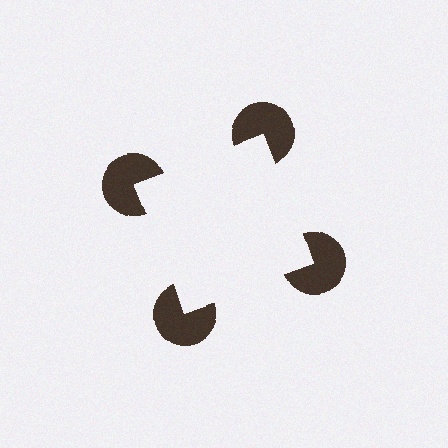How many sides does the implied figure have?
4 sides.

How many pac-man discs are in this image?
There are 4 — one at each vertex of the illusory square.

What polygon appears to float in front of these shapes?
An illusory square — its edges are inferred from the aligned wedge cuts in the pac-man discs, not physically drawn.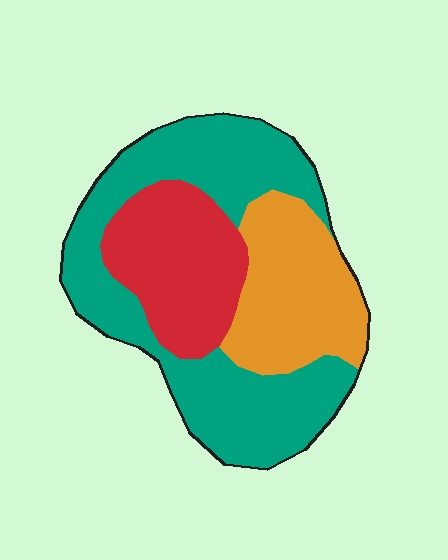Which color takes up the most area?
Teal, at roughly 50%.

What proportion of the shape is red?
Red covers around 25% of the shape.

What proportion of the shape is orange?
Orange takes up about one quarter (1/4) of the shape.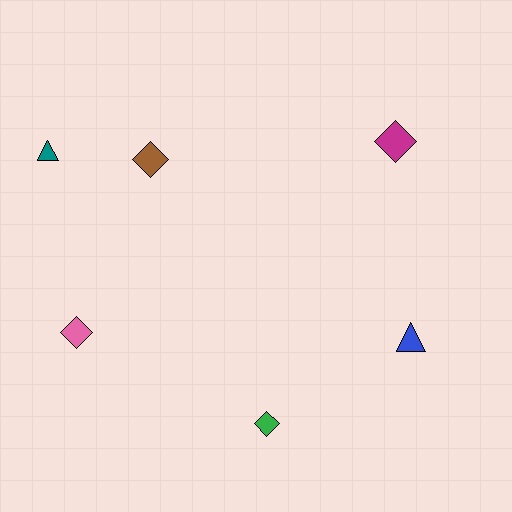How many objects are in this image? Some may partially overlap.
There are 6 objects.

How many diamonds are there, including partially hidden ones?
There are 4 diamonds.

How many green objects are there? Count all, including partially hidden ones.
There is 1 green object.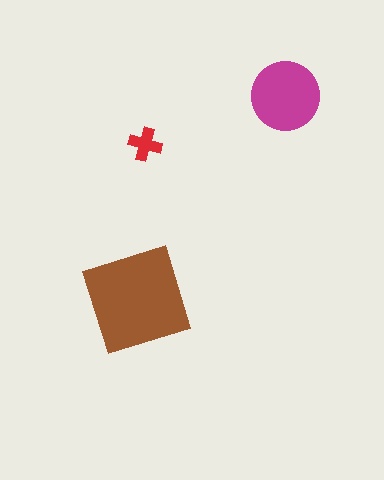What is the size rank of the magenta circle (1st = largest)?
2nd.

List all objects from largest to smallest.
The brown diamond, the magenta circle, the red cross.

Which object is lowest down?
The brown diamond is bottommost.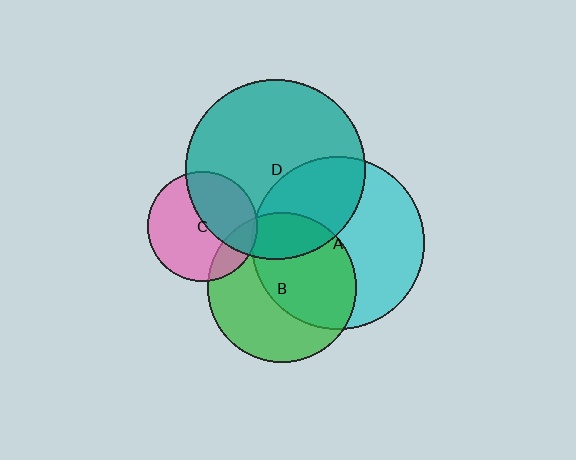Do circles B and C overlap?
Yes.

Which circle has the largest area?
Circle D (teal).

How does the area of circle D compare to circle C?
Approximately 2.7 times.